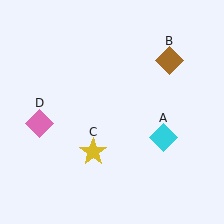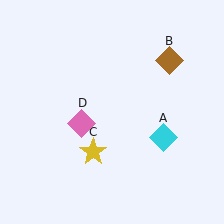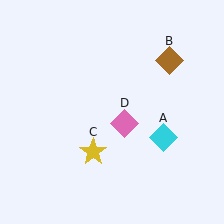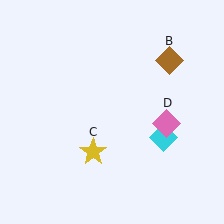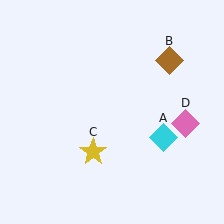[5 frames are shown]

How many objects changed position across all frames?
1 object changed position: pink diamond (object D).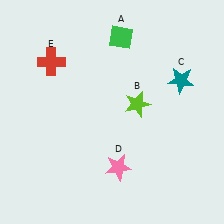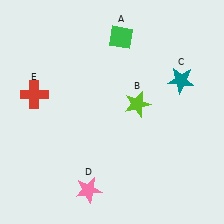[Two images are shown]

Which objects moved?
The objects that moved are: the pink star (D), the red cross (E).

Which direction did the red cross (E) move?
The red cross (E) moved down.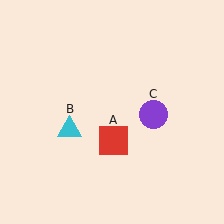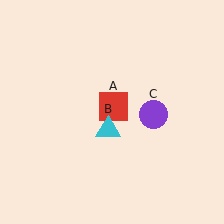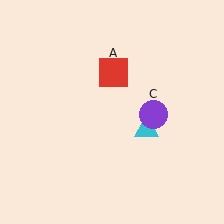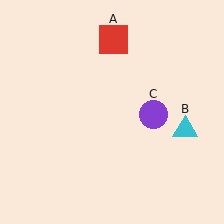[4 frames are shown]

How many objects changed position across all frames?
2 objects changed position: red square (object A), cyan triangle (object B).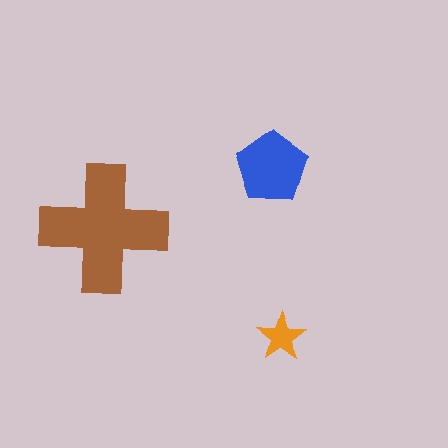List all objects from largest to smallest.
The brown cross, the blue pentagon, the orange star.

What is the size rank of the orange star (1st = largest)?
3rd.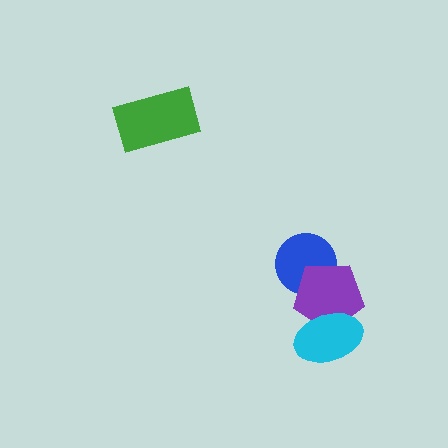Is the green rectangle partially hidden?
No, no other shape covers it.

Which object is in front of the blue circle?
The purple pentagon is in front of the blue circle.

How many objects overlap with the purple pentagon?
2 objects overlap with the purple pentagon.